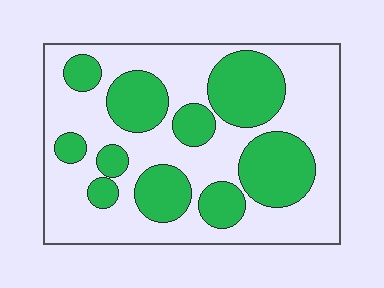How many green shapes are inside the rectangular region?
10.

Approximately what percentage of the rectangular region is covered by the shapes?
Approximately 35%.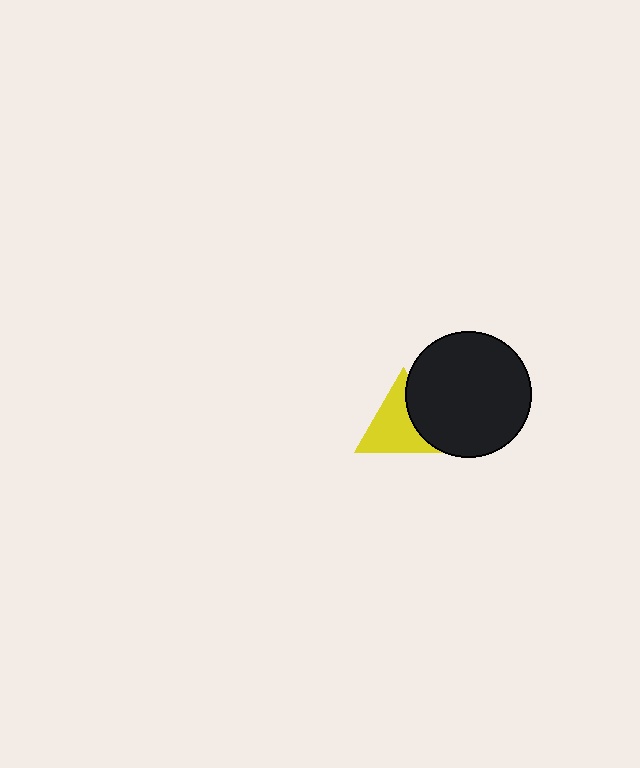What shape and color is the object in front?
The object in front is a black circle.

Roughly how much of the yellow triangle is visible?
Most of it is visible (roughly 70%).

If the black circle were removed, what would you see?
You would see the complete yellow triangle.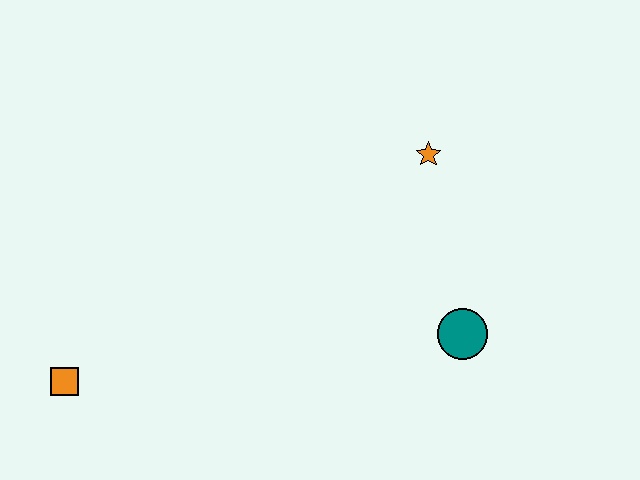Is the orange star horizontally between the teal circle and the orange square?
Yes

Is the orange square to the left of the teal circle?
Yes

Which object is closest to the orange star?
The teal circle is closest to the orange star.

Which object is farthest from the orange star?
The orange square is farthest from the orange star.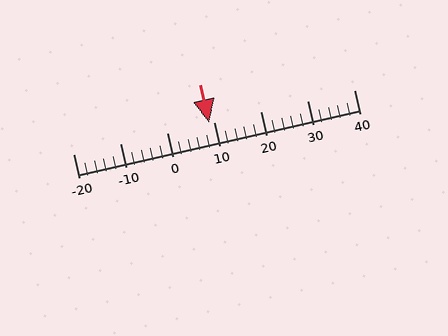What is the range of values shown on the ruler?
The ruler shows values from -20 to 40.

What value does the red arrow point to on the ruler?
The red arrow points to approximately 9.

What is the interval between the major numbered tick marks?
The major tick marks are spaced 10 units apart.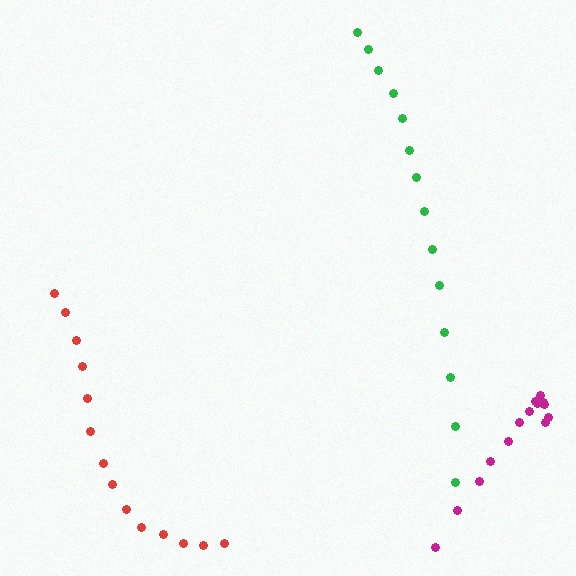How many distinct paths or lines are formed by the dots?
There are 3 distinct paths.